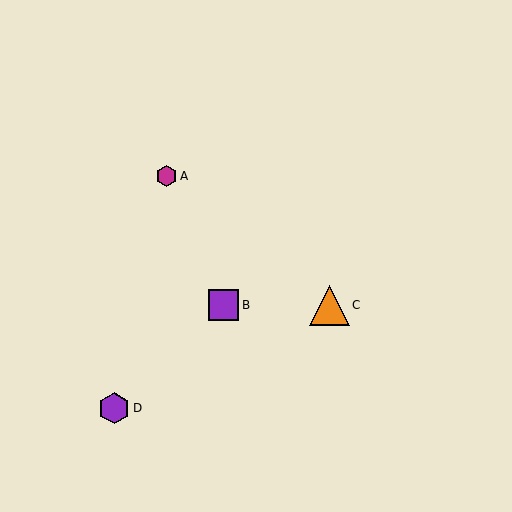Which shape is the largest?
The orange triangle (labeled C) is the largest.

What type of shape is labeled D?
Shape D is a purple hexagon.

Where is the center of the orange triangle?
The center of the orange triangle is at (329, 305).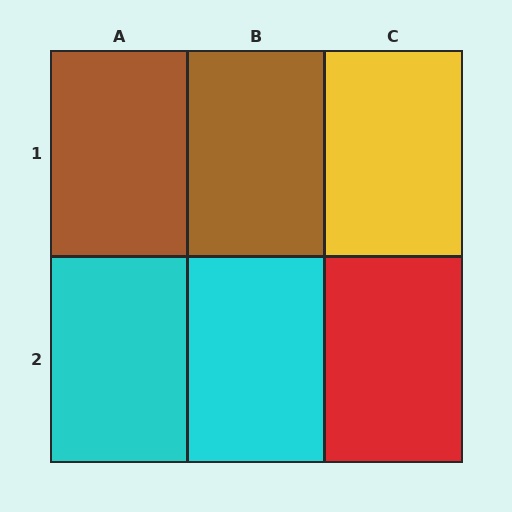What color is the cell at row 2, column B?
Cyan.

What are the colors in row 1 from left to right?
Brown, brown, yellow.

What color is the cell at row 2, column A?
Cyan.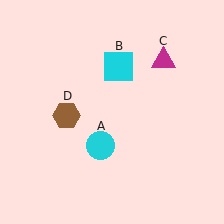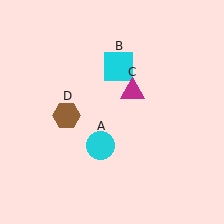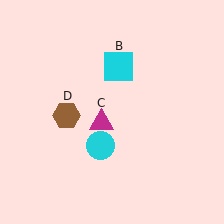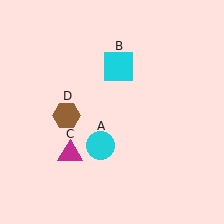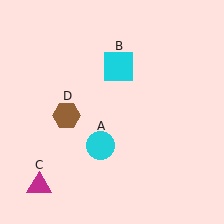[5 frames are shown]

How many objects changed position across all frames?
1 object changed position: magenta triangle (object C).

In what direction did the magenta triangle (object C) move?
The magenta triangle (object C) moved down and to the left.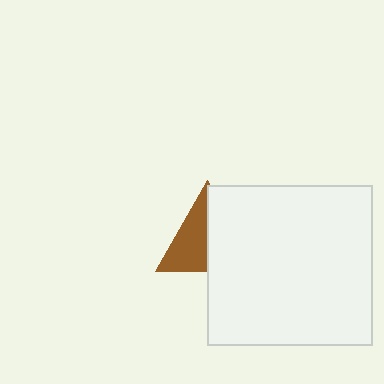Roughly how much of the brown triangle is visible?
About half of it is visible (roughly 50%).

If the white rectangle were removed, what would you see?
You would see the complete brown triangle.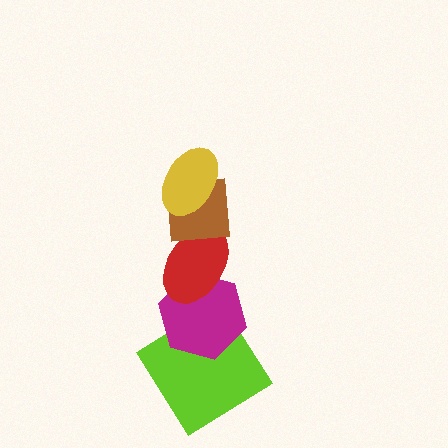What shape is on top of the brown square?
The yellow ellipse is on top of the brown square.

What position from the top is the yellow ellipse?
The yellow ellipse is 1st from the top.